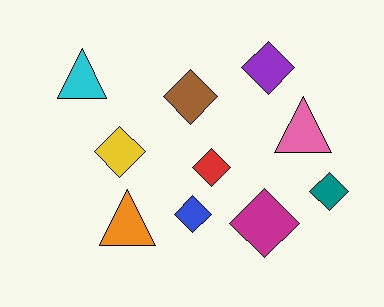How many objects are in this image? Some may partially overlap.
There are 10 objects.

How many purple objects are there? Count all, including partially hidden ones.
There is 1 purple object.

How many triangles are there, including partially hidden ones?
There are 3 triangles.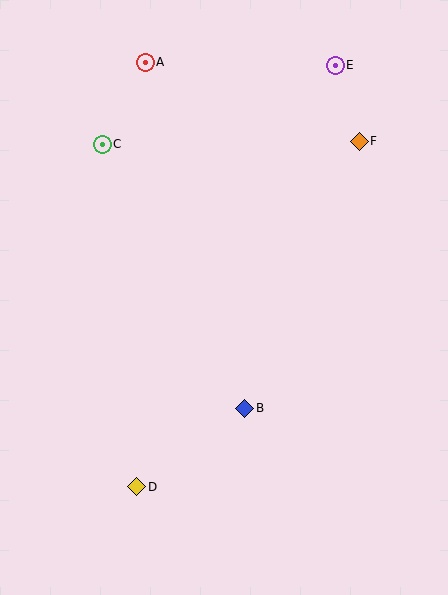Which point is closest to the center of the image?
Point B at (245, 408) is closest to the center.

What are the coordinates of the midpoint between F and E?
The midpoint between F and E is at (347, 103).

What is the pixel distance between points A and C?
The distance between A and C is 93 pixels.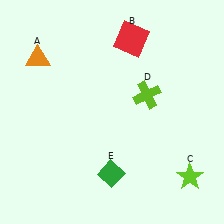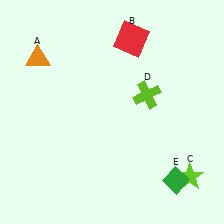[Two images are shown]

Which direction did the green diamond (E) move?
The green diamond (E) moved right.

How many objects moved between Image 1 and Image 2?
1 object moved between the two images.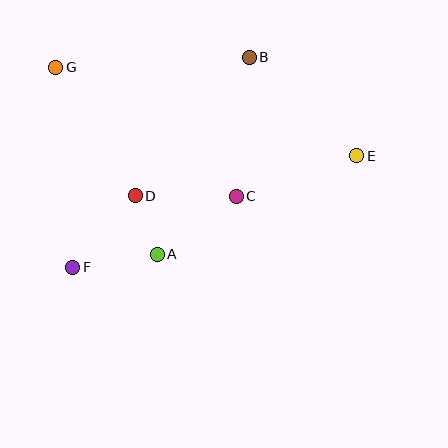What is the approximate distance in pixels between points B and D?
The distance between B and D is approximately 179 pixels.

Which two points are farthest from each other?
Points E and G are farthest from each other.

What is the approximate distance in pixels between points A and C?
The distance between A and C is approximately 98 pixels.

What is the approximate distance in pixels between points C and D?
The distance between C and D is approximately 101 pixels.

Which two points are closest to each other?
Points A and D are closest to each other.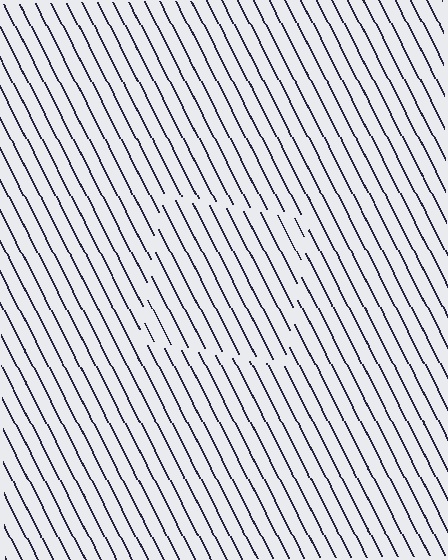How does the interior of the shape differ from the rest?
The interior of the shape contains the same grating, shifted by half a period — the contour is defined by the phase discontinuity where line-ends from the inner and outer gratings abut.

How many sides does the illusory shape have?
4 sides — the line-ends trace a square.